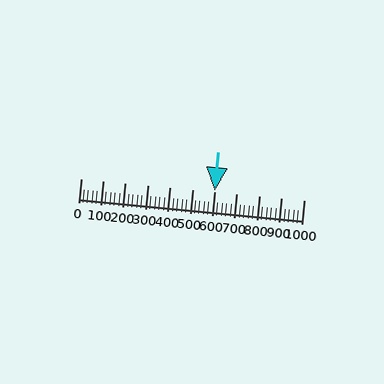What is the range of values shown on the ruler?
The ruler shows values from 0 to 1000.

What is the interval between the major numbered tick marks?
The major tick marks are spaced 100 units apart.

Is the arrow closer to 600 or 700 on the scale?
The arrow is closer to 600.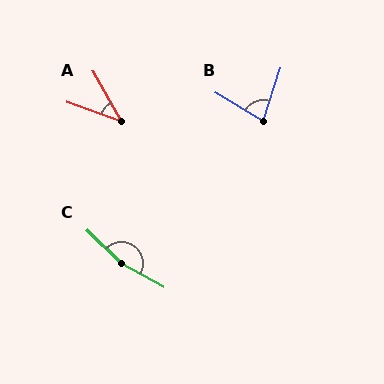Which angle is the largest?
C, at approximately 165 degrees.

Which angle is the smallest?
A, at approximately 41 degrees.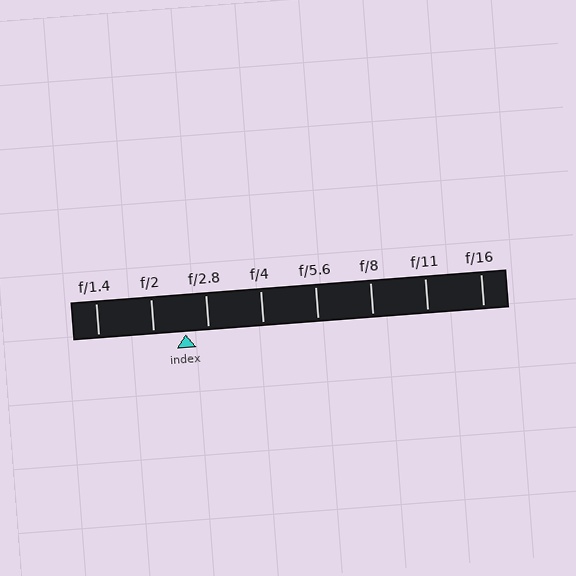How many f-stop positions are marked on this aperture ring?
There are 8 f-stop positions marked.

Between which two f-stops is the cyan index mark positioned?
The index mark is between f/2 and f/2.8.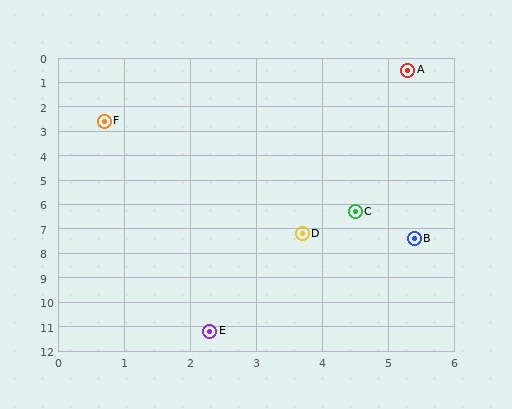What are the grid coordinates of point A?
Point A is at approximately (5.3, 0.5).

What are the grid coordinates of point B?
Point B is at approximately (5.4, 7.4).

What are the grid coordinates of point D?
Point D is at approximately (3.7, 7.2).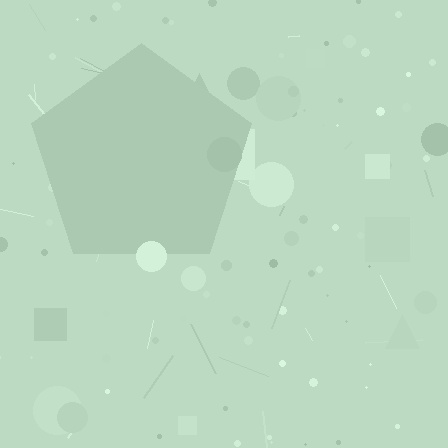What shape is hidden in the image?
A pentagon is hidden in the image.